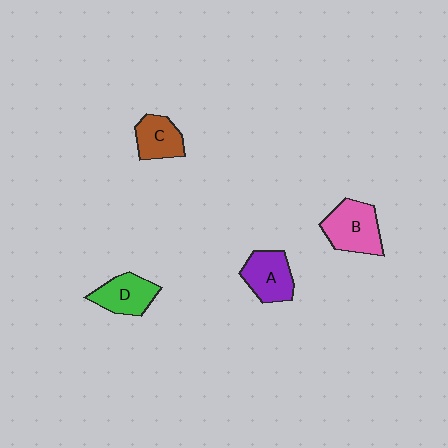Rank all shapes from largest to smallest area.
From largest to smallest: B (pink), A (purple), D (green), C (brown).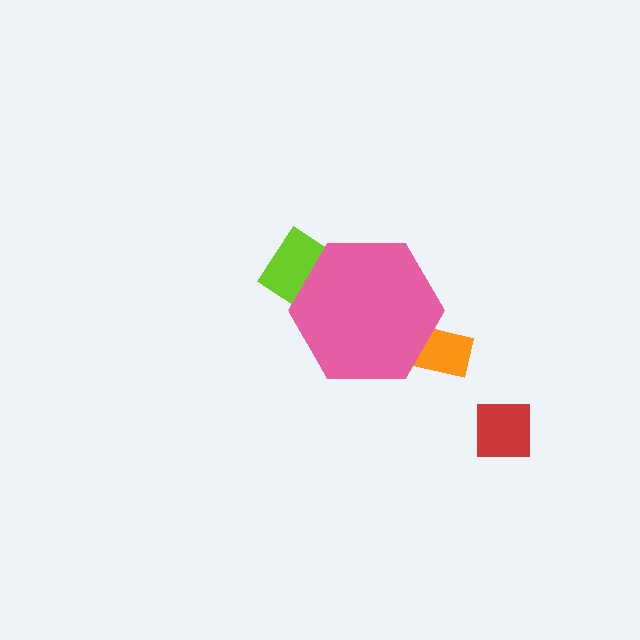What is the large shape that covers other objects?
A pink hexagon.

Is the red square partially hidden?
No, the red square is fully visible.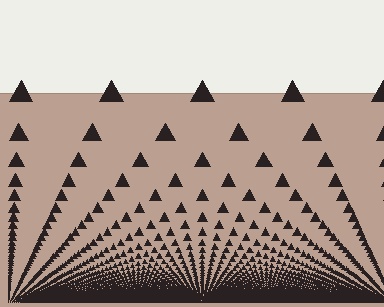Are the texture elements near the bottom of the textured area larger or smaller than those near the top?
Smaller. The gradient is inverted — elements near the bottom are smaller and denser.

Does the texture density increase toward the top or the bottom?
Density increases toward the bottom.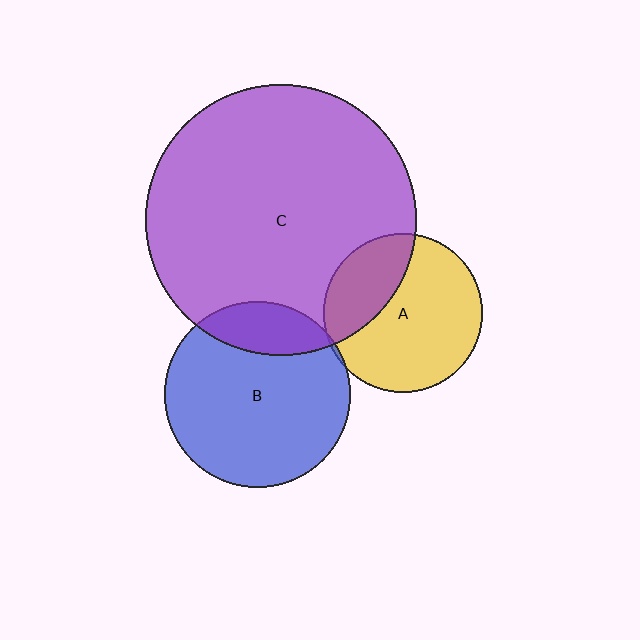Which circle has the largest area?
Circle C (purple).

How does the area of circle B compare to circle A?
Approximately 1.4 times.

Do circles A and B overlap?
Yes.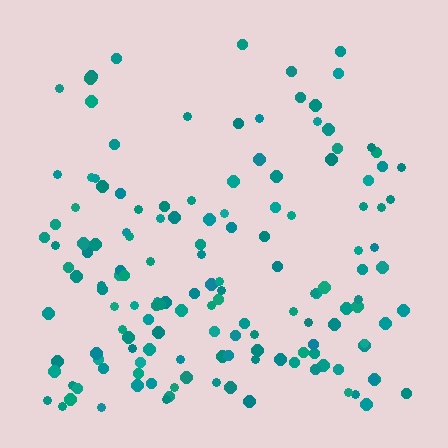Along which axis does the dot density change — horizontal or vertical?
Vertical.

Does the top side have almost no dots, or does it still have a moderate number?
Still a moderate number, just noticeably fewer than the bottom.